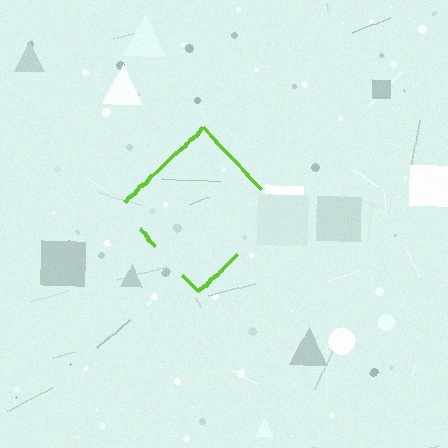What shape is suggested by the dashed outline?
The dashed outline suggests a diamond.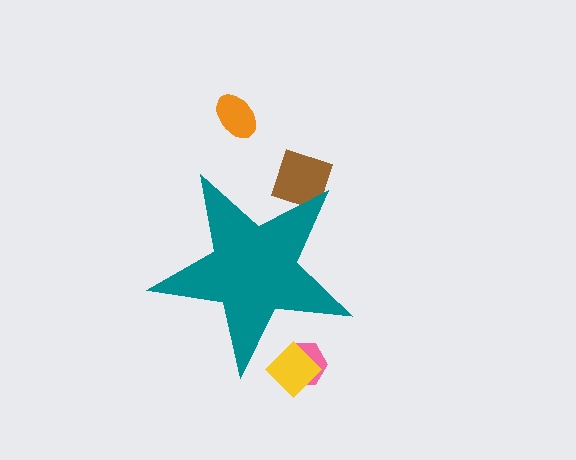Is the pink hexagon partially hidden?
Yes, the pink hexagon is partially hidden behind the teal star.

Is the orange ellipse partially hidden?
No, the orange ellipse is fully visible.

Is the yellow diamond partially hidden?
Yes, the yellow diamond is partially hidden behind the teal star.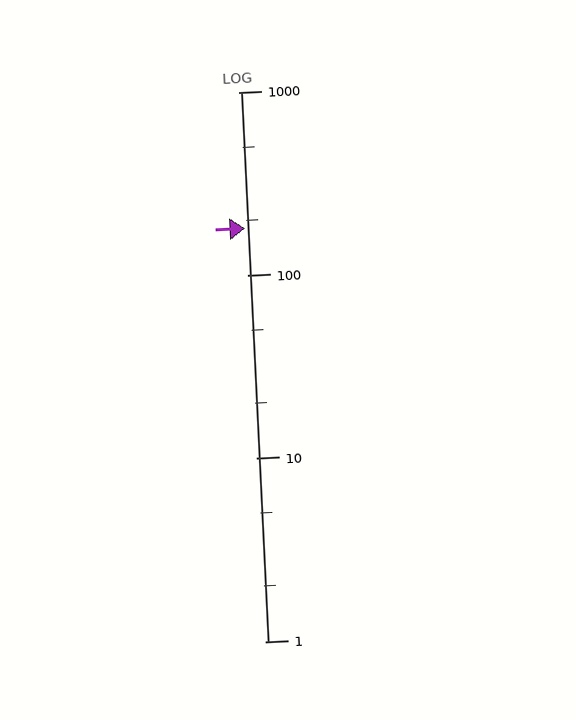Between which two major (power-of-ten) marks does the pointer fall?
The pointer is between 100 and 1000.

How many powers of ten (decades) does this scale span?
The scale spans 3 decades, from 1 to 1000.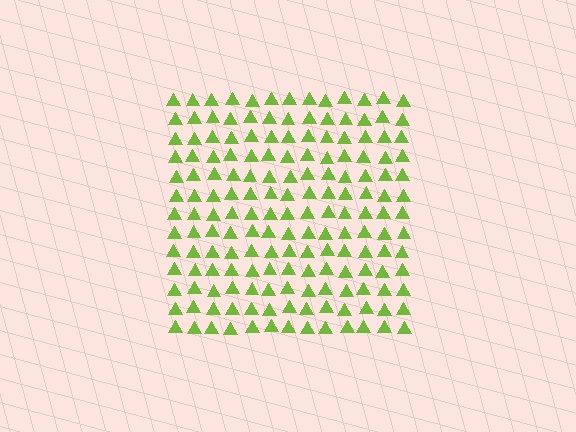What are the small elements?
The small elements are triangles.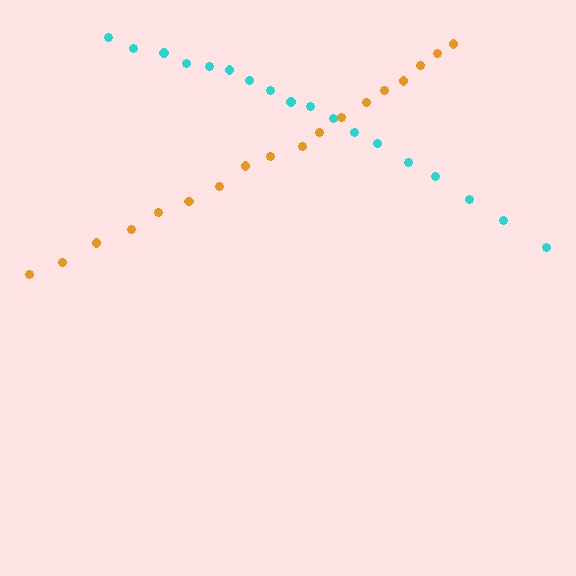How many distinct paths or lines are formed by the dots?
There are 2 distinct paths.